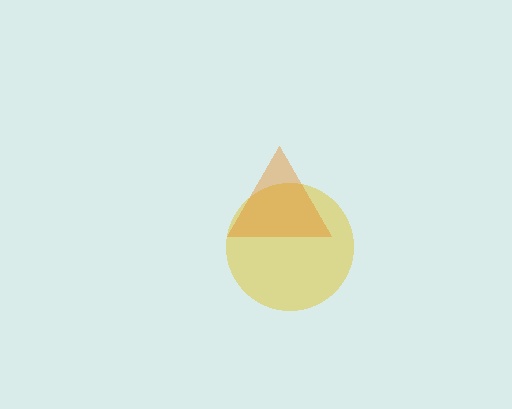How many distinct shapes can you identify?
There are 2 distinct shapes: a yellow circle, an orange triangle.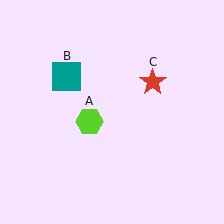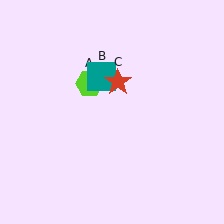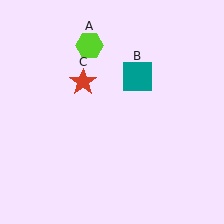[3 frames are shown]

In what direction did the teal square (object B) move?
The teal square (object B) moved right.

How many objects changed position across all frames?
3 objects changed position: lime hexagon (object A), teal square (object B), red star (object C).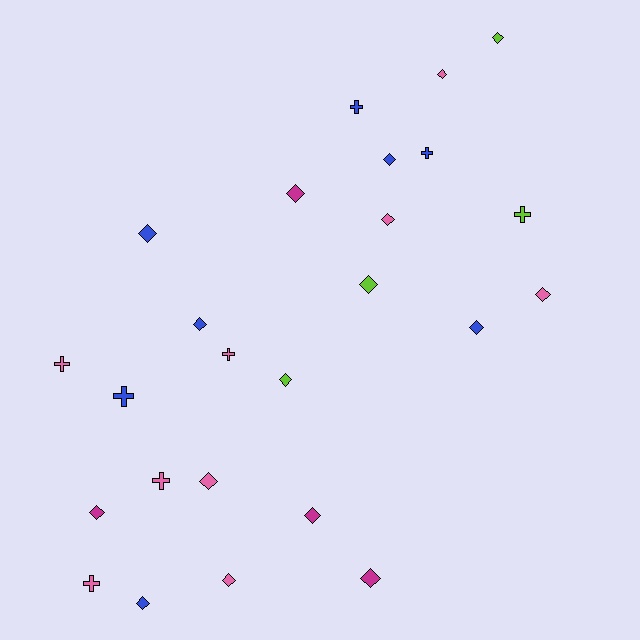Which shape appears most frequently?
Diamond, with 17 objects.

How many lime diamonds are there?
There are 3 lime diamonds.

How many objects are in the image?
There are 25 objects.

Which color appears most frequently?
Pink, with 9 objects.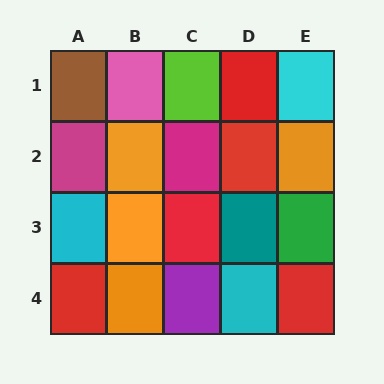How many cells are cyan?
3 cells are cyan.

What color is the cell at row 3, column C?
Red.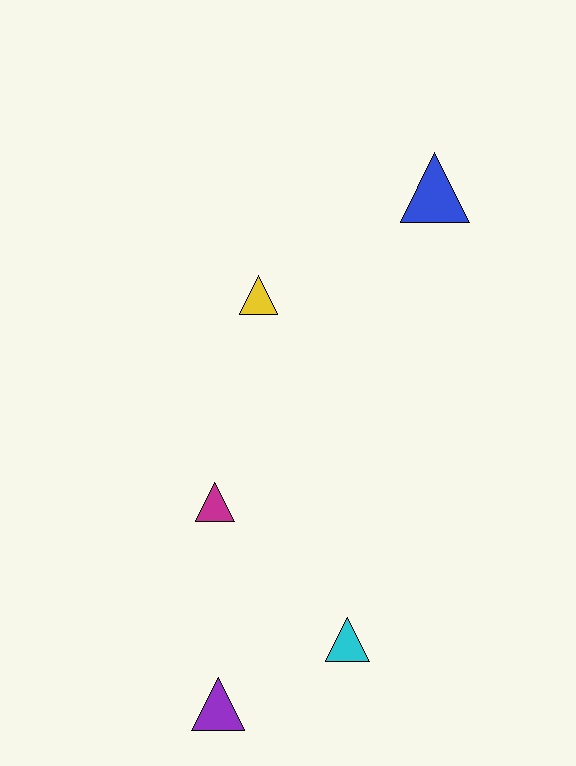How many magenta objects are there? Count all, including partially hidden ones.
There is 1 magenta object.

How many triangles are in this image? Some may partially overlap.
There are 5 triangles.